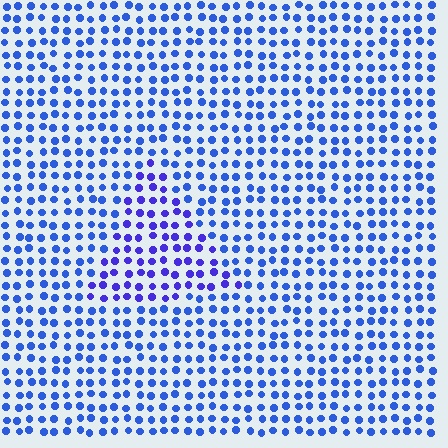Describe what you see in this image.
The image is filled with small blue elements in a uniform arrangement. A triangle-shaped region is visible where the elements are tinted to a slightly different hue, forming a subtle color boundary.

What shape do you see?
I see a triangle.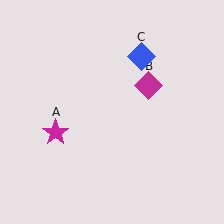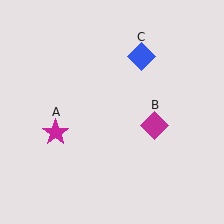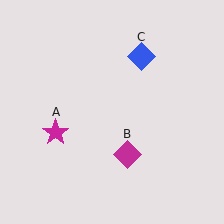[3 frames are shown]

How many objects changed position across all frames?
1 object changed position: magenta diamond (object B).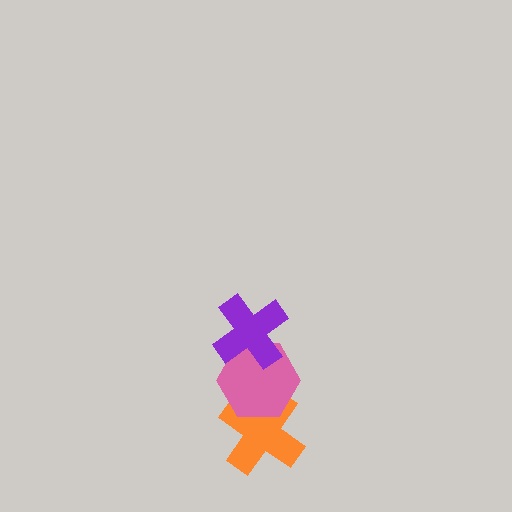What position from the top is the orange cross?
The orange cross is 3rd from the top.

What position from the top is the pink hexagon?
The pink hexagon is 2nd from the top.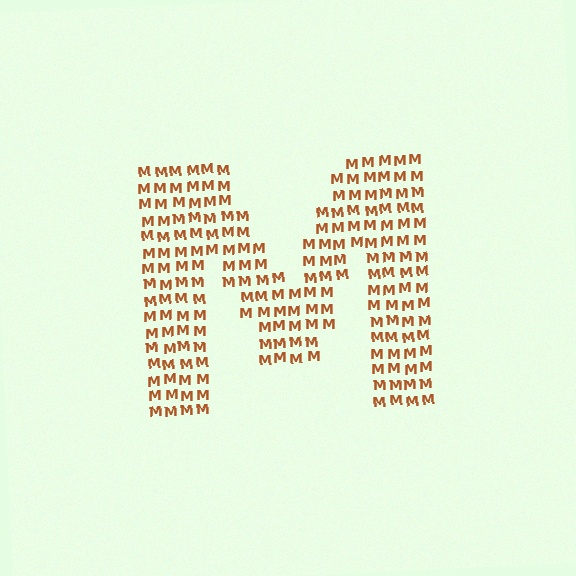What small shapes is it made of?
It is made of small letter M's.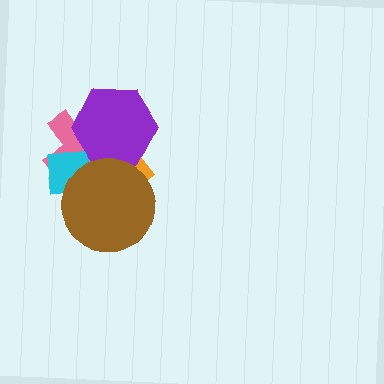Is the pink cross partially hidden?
Yes, it is partially covered by another shape.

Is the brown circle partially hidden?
No, no other shape covers it.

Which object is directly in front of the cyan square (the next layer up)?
The purple hexagon is directly in front of the cyan square.